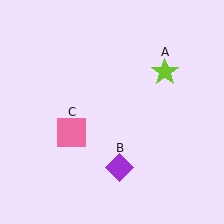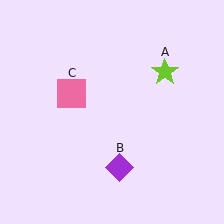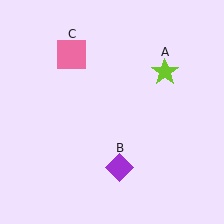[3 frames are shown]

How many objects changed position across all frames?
1 object changed position: pink square (object C).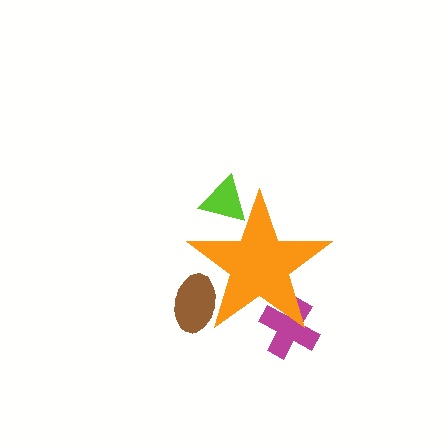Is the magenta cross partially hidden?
Yes, the magenta cross is partially hidden behind the orange star.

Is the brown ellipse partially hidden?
Yes, the brown ellipse is partially hidden behind the orange star.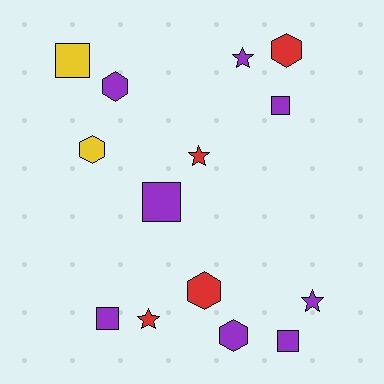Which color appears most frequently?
Purple, with 8 objects.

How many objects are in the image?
There are 14 objects.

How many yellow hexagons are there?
There is 1 yellow hexagon.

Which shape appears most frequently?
Square, with 5 objects.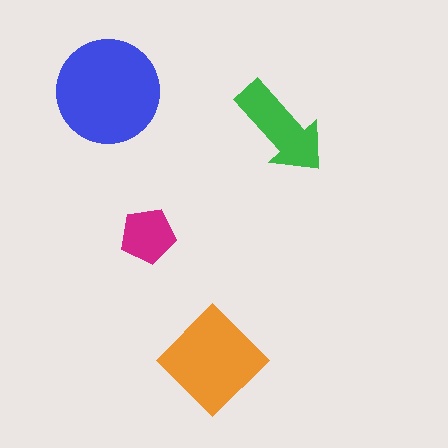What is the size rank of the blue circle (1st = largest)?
1st.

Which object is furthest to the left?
The blue circle is leftmost.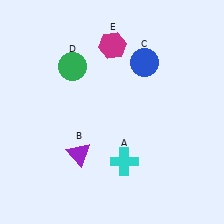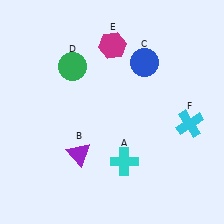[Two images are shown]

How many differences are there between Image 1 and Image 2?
There is 1 difference between the two images.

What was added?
A cyan cross (F) was added in Image 2.